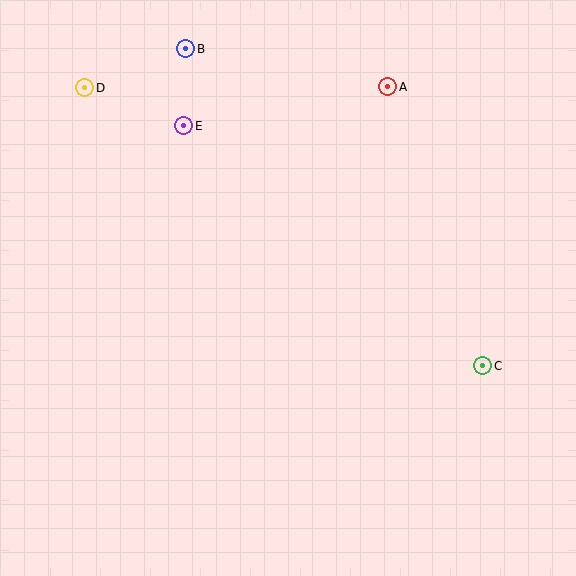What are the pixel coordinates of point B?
Point B is at (186, 49).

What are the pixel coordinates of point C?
Point C is at (483, 366).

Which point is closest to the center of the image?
Point E at (184, 126) is closest to the center.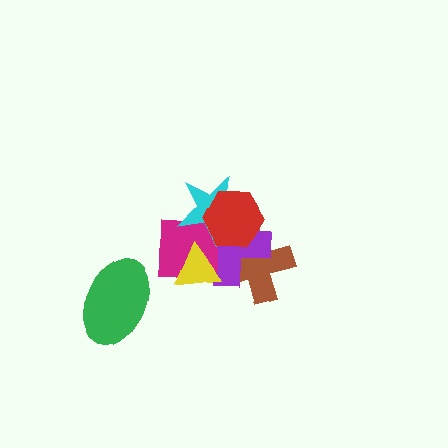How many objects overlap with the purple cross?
5 objects overlap with the purple cross.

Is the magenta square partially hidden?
Yes, it is partially covered by another shape.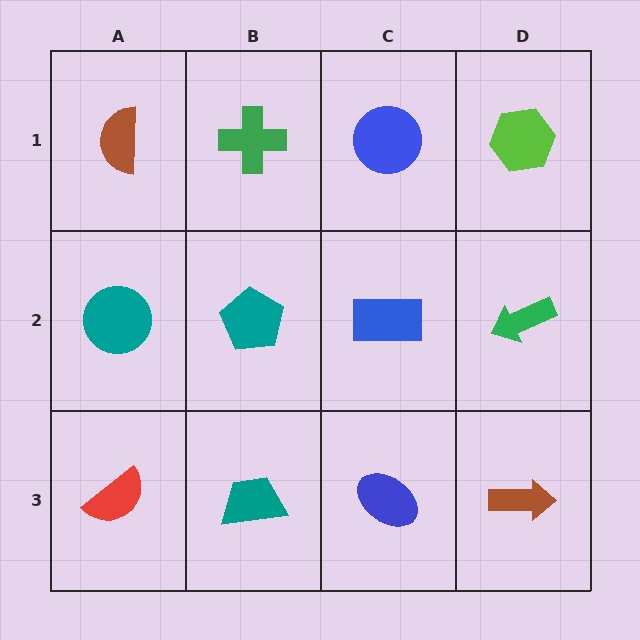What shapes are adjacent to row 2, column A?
A brown semicircle (row 1, column A), a red semicircle (row 3, column A), a teal pentagon (row 2, column B).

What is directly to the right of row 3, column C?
A brown arrow.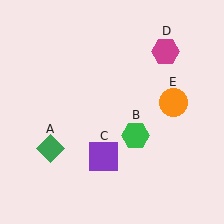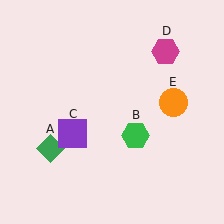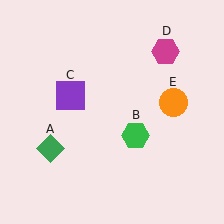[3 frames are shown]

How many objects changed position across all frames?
1 object changed position: purple square (object C).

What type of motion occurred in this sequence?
The purple square (object C) rotated clockwise around the center of the scene.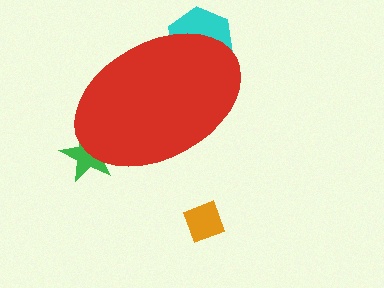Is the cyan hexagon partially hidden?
Yes, the cyan hexagon is partially hidden behind the red ellipse.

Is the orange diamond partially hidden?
No, the orange diamond is fully visible.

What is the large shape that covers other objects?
A red ellipse.